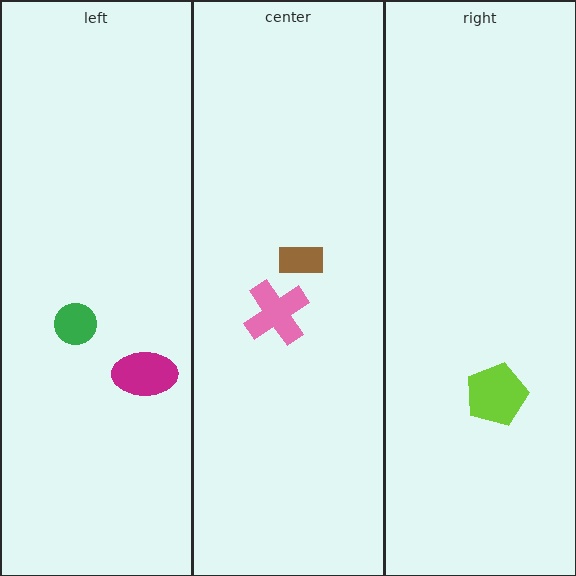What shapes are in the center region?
The brown rectangle, the pink cross.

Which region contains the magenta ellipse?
The left region.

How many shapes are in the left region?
2.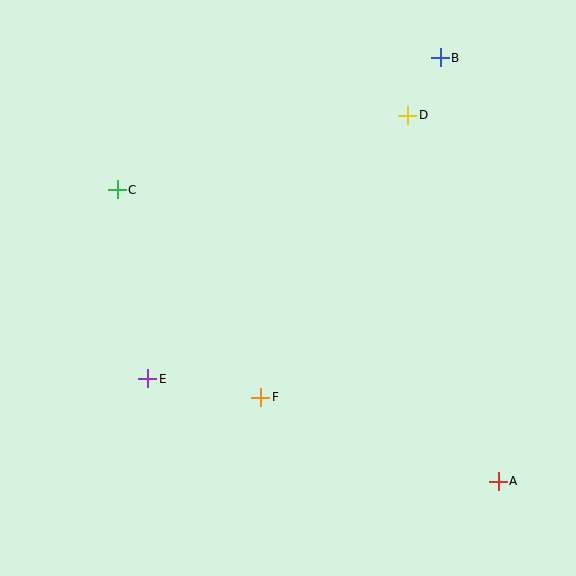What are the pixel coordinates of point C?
Point C is at (117, 190).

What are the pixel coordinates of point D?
Point D is at (408, 115).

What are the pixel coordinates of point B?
Point B is at (440, 58).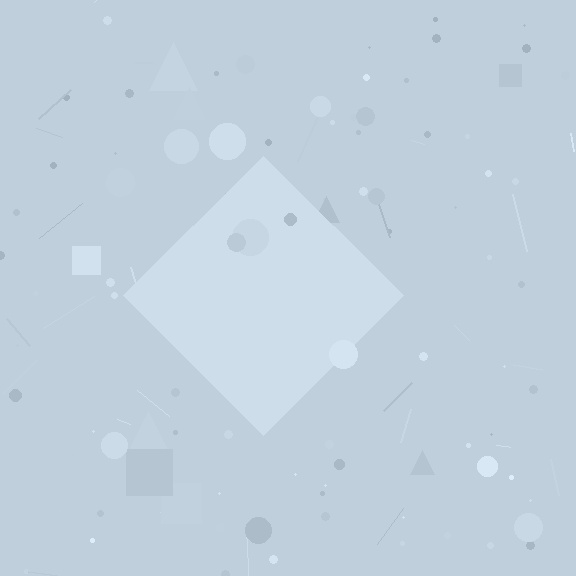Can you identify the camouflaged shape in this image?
The camouflaged shape is a diamond.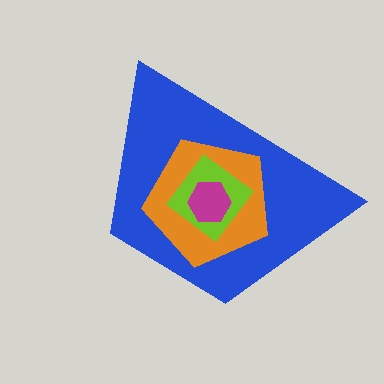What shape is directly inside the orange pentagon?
The lime diamond.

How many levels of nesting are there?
4.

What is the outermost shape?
The blue trapezoid.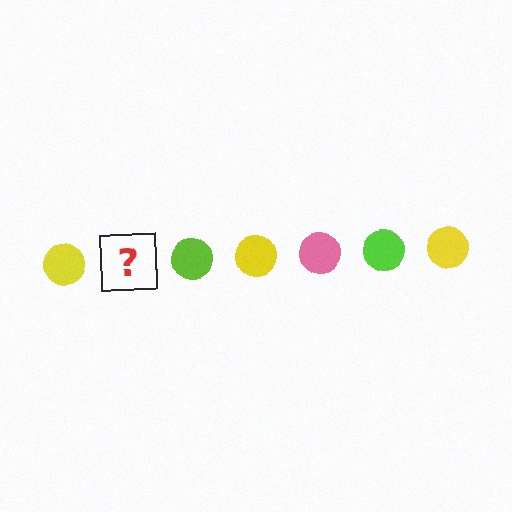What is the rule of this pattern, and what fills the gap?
The rule is that the pattern cycles through yellow, pink, lime circles. The gap should be filled with a pink circle.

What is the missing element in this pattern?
The missing element is a pink circle.